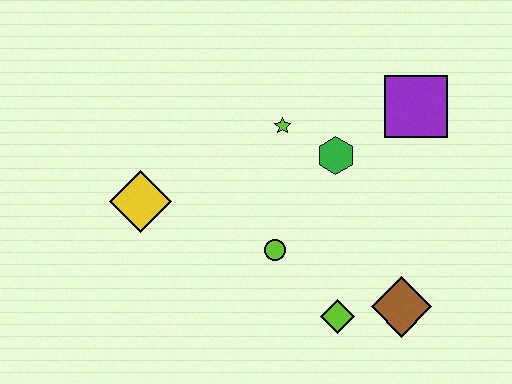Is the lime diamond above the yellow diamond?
No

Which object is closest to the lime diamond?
The brown diamond is closest to the lime diamond.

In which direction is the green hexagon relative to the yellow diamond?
The green hexagon is to the right of the yellow diamond.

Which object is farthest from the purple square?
The yellow diamond is farthest from the purple square.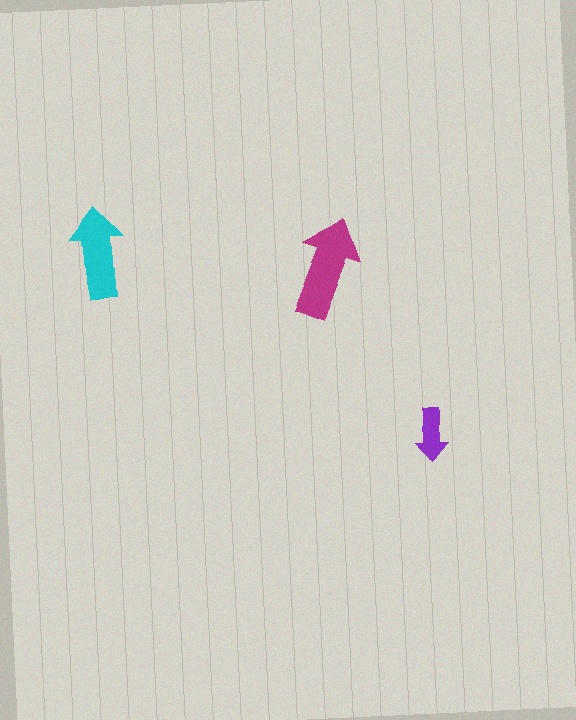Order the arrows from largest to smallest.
the magenta one, the cyan one, the purple one.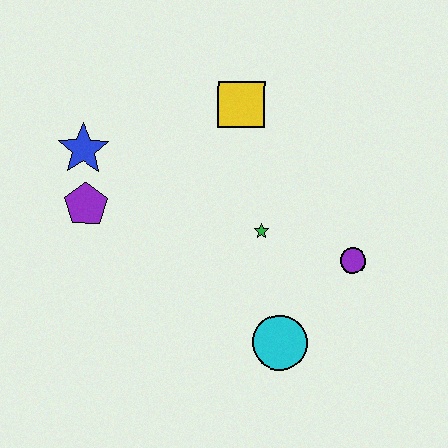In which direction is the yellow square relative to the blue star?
The yellow square is to the right of the blue star.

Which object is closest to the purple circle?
The green star is closest to the purple circle.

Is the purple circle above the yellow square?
No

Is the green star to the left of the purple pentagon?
No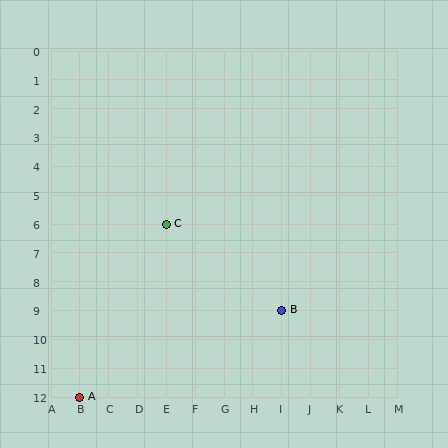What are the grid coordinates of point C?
Point C is at grid coordinates (E, 6).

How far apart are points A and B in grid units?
Points A and B are 7 columns and 3 rows apart (about 7.6 grid units diagonally).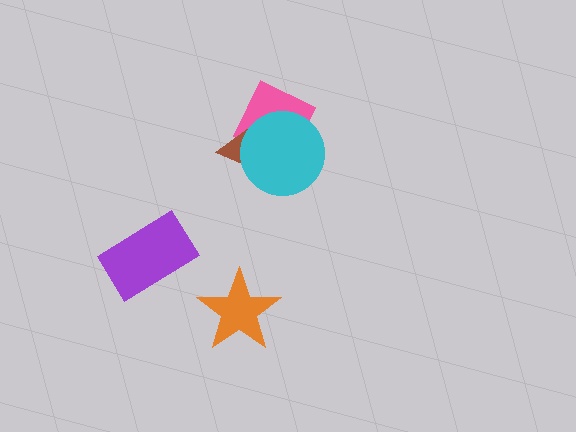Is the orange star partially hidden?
No, no other shape covers it.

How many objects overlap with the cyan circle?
2 objects overlap with the cyan circle.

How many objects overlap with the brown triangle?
2 objects overlap with the brown triangle.